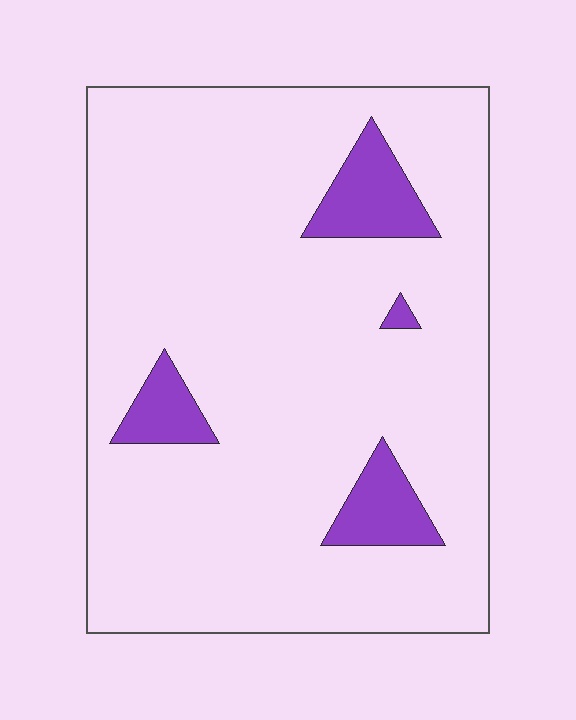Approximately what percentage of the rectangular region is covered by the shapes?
Approximately 10%.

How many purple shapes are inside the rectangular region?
4.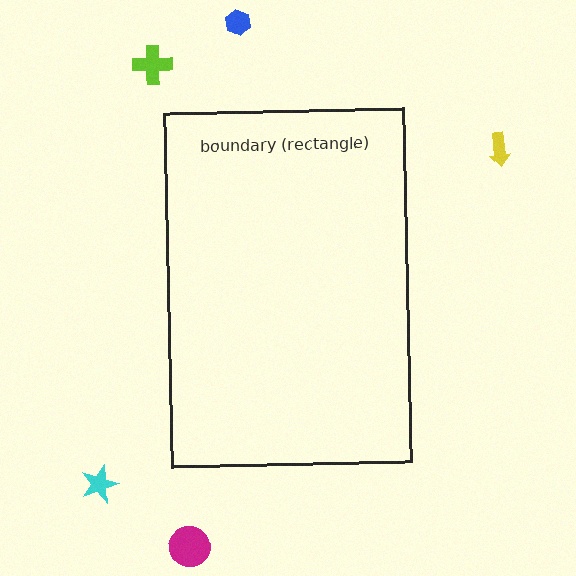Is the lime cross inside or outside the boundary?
Outside.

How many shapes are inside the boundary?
0 inside, 5 outside.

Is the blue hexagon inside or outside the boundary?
Outside.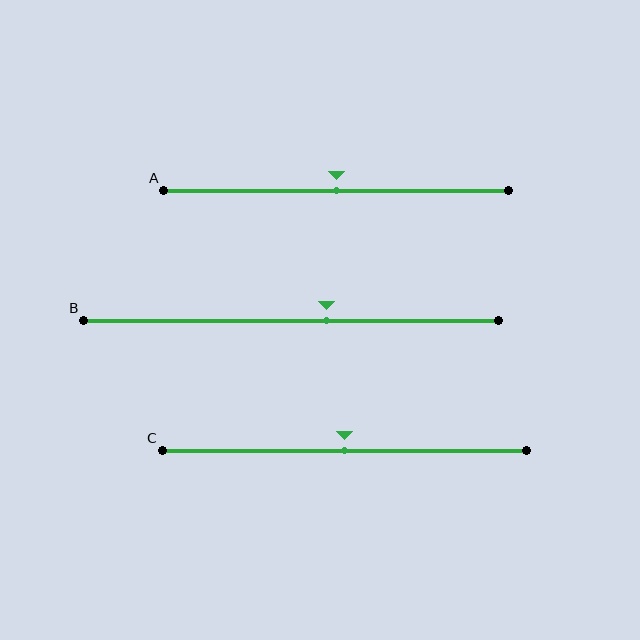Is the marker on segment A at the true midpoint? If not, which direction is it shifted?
Yes, the marker on segment A is at the true midpoint.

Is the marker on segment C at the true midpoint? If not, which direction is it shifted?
Yes, the marker on segment C is at the true midpoint.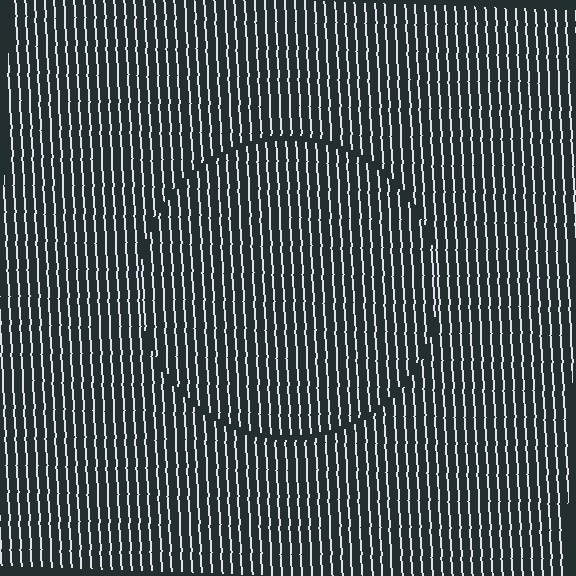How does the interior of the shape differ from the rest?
The interior of the shape contains the same grating, shifted by half a period — the contour is defined by the phase discontinuity where line-ends from the inner and outer gratings abut.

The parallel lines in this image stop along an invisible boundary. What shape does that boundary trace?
An illusory circle. The interior of the shape contains the same grating, shifted by half a period — the contour is defined by the phase discontinuity where line-ends from the inner and outer gratings abut.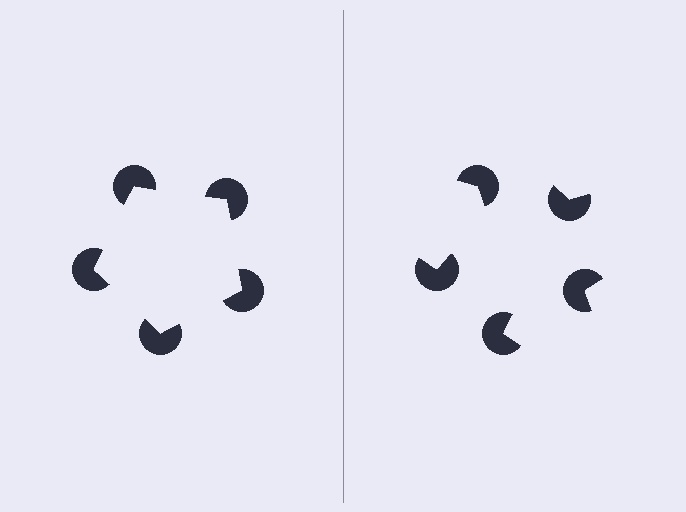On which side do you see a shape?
An illusory pentagon appears on the left side. On the right side the wedge cuts are rotated, so no coherent shape forms.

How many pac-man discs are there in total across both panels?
10 — 5 on each side.